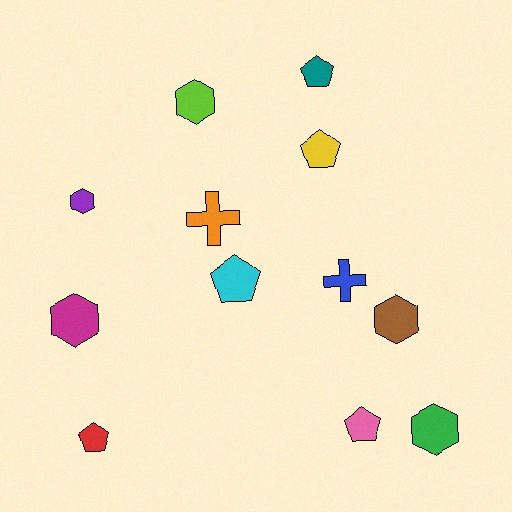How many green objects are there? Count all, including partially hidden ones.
There is 1 green object.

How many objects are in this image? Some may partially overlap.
There are 12 objects.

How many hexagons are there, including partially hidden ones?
There are 5 hexagons.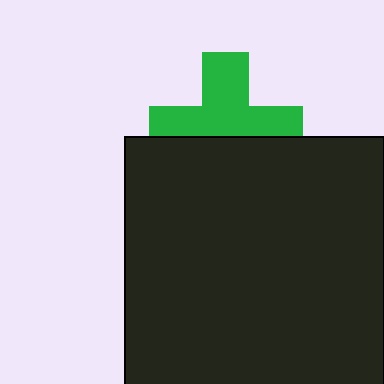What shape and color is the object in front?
The object in front is a black rectangle.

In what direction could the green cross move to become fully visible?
The green cross could move up. That would shift it out from behind the black rectangle entirely.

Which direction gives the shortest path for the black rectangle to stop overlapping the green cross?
Moving down gives the shortest separation.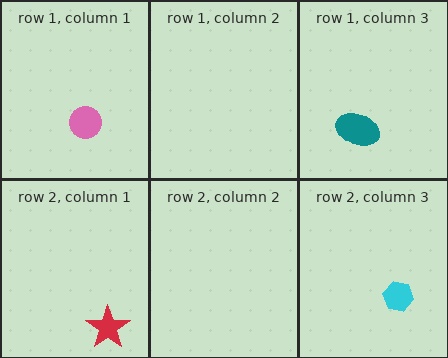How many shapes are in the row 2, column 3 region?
1.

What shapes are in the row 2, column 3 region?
The cyan hexagon.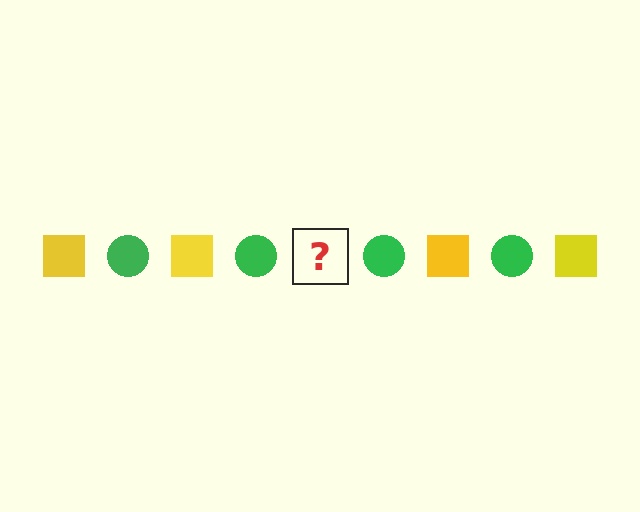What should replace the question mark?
The question mark should be replaced with a yellow square.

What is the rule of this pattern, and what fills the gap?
The rule is that the pattern alternates between yellow square and green circle. The gap should be filled with a yellow square.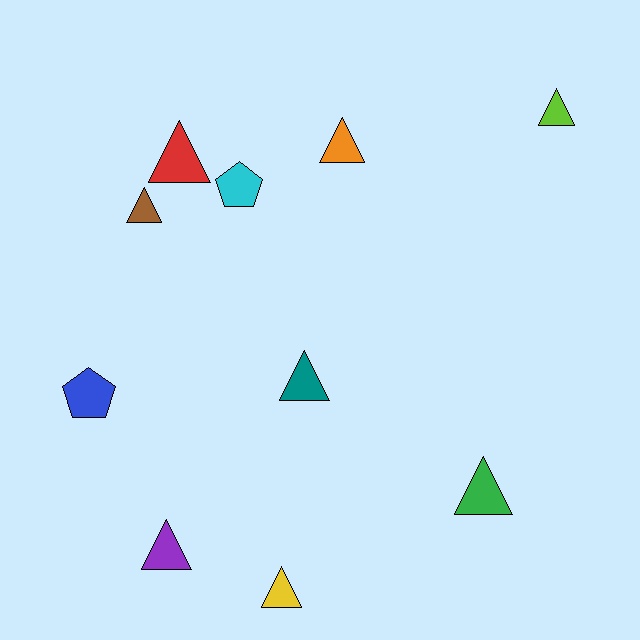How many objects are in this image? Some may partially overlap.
There are 10 objects.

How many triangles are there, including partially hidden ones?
There are 8 triangles.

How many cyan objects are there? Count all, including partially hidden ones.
There is 1 cyan object.